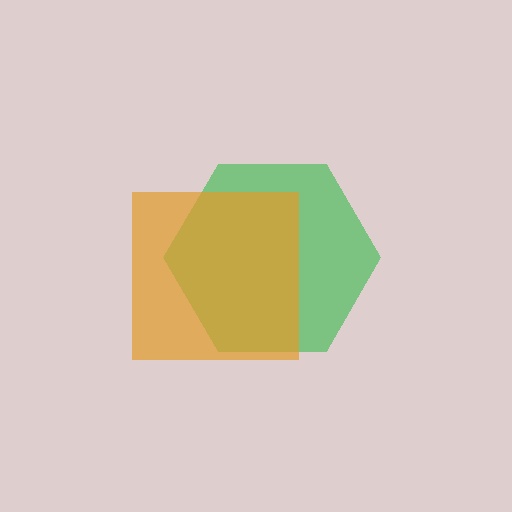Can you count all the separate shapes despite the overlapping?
Yes, there are 2 separate shapes.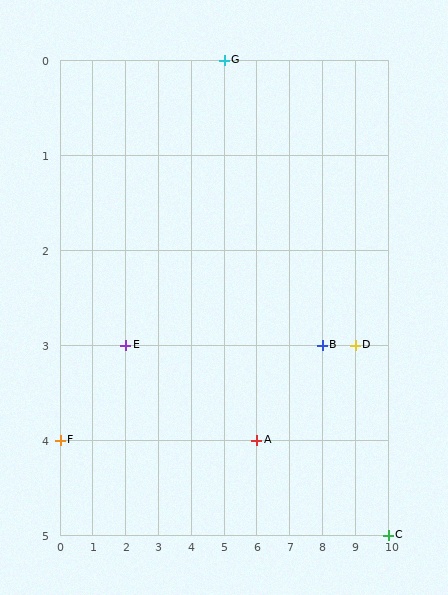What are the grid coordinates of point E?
Point E is at grid coordinates (2, 3).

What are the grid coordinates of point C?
Point C is at grid coordinates (10, 5).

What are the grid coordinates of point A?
Point A is at grid coordinates (6, 4).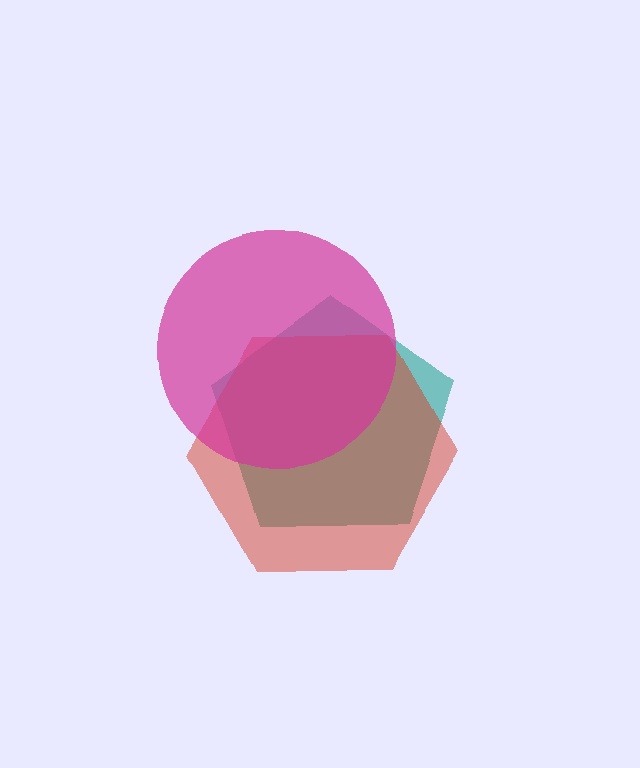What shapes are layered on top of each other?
The layered shapes are: a teal pentagon, a red hexagon, a magenta circle.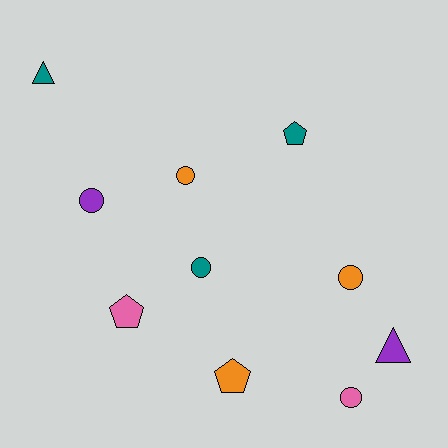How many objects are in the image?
There are 10 objects.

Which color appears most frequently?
Orange, with 3 objects.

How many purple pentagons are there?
There are no purple pentagons.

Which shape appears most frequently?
Circle, with 5 objects.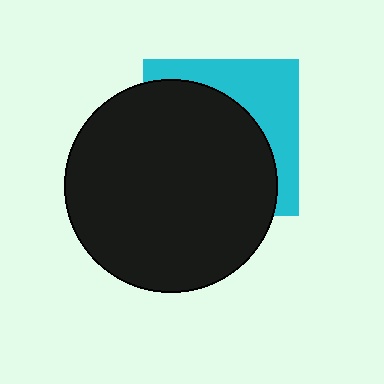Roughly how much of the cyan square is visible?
A small part of it is visible (roughly 35%).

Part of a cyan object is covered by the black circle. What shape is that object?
It is a square.